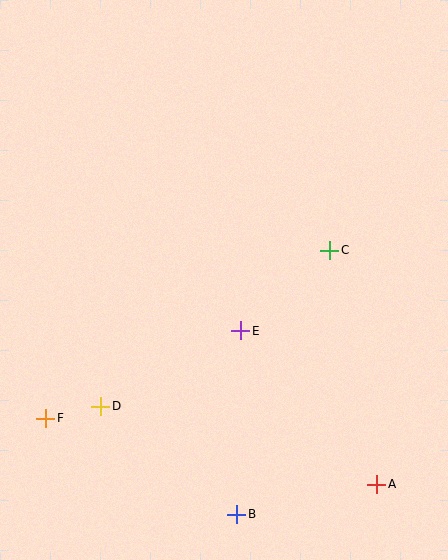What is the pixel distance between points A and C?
The distance between A and C is 239 pixels.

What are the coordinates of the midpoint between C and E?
The midpoint between C and E is at (285, 291).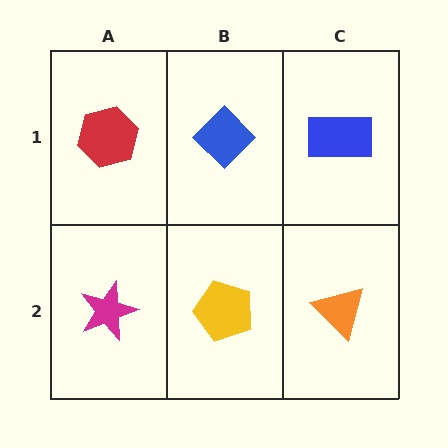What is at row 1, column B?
A blue diamond.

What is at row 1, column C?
A blue rectangle.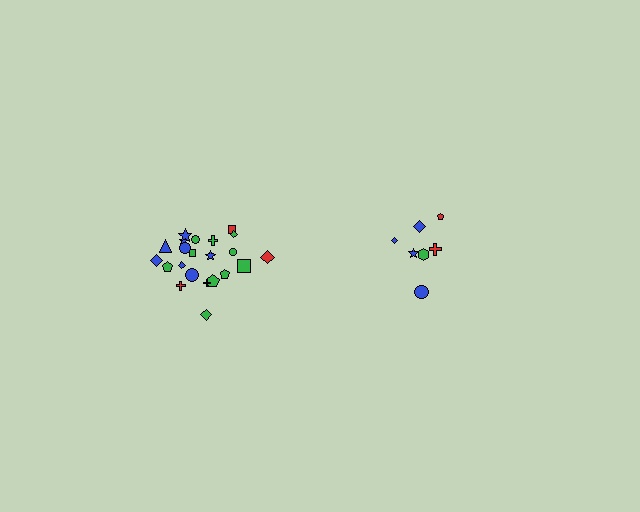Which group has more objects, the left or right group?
The left group.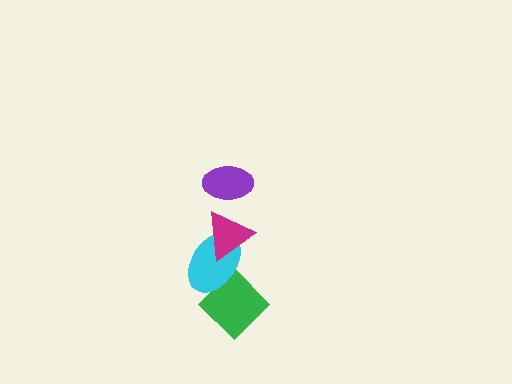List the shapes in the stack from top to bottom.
From top to bottom: the purple ellipse, the magenta triangle, the cyan ellipse, the green diamond.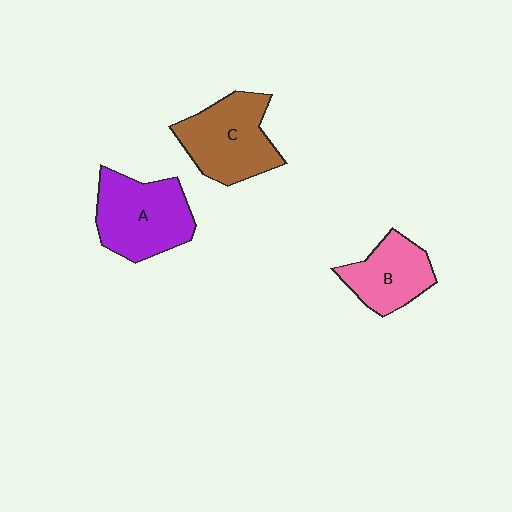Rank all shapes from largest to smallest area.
From largest to smallest: A (purple), C (brown), B (pink).